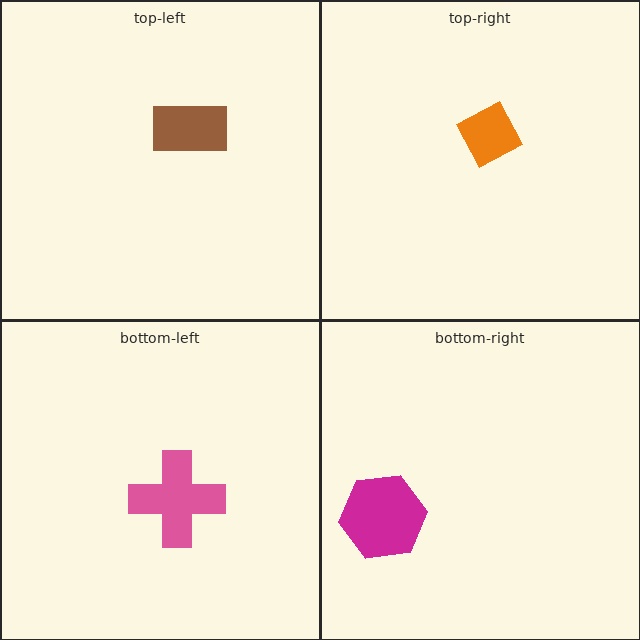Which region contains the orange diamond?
The top-right region.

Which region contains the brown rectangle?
The top-left region.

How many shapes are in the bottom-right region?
1.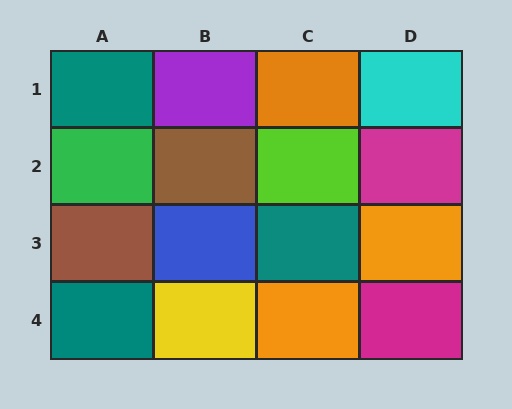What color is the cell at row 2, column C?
Lime.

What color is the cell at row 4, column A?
Teal.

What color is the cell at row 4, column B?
Yellow.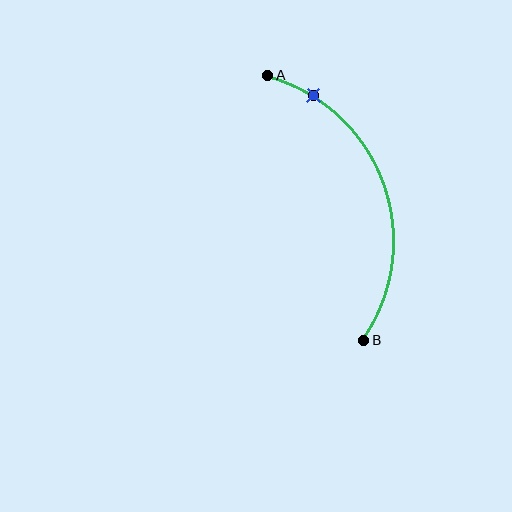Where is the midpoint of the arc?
The arc midpoint is the point on the curve farthest from the straight line joining A and B. It sits to the right of that line.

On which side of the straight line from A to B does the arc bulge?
The arc bulges to the right of the straight line connecting A and B.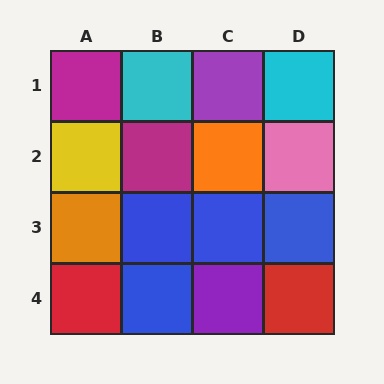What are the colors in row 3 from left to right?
Orange, blue, blue, blue.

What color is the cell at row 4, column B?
Blue.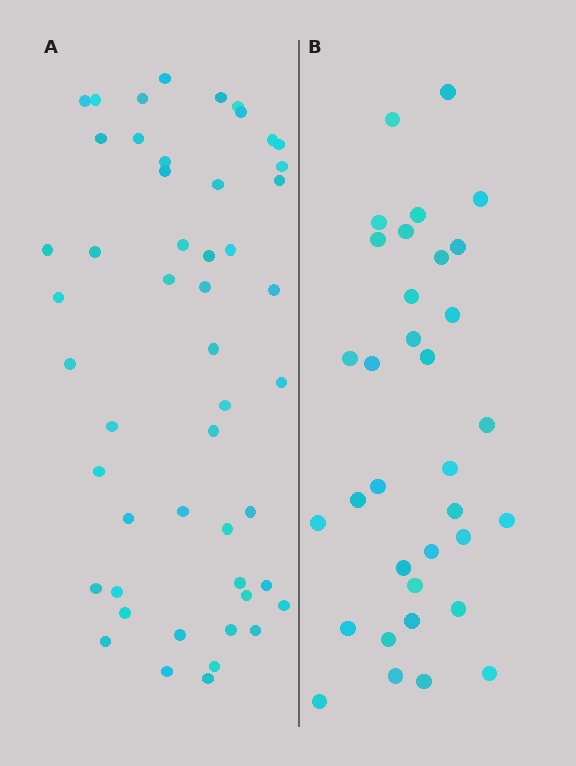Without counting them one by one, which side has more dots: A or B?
Region A (the left region) has more dots.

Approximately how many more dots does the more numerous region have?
Region A has approximately 15 more dots than region B.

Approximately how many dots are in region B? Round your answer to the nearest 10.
About 30 dots. (The exact count is 34, which rounds to 30.)